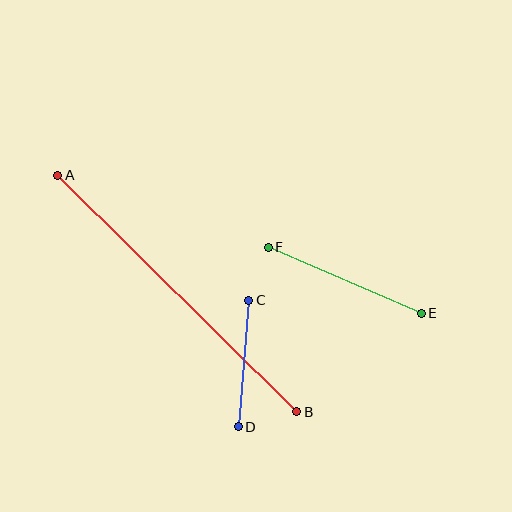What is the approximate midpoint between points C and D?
The midpoint is at approximately (243, 363) pixels.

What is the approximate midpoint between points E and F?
The midpoint is at approximately (345, 280) pixels.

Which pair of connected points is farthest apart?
Points A and B are farthest apart.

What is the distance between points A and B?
The distance is approximately 336 pixels.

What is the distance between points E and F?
The distance is approximately 167 pixels.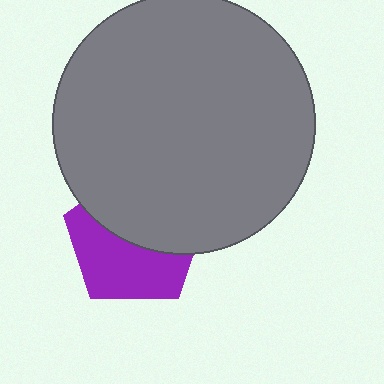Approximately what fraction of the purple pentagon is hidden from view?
Roughly 51% of the purple pentagon is hidden behind the gray circle.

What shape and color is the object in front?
The object in front is a gray circle.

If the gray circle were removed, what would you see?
You would see the complete purple pentagon.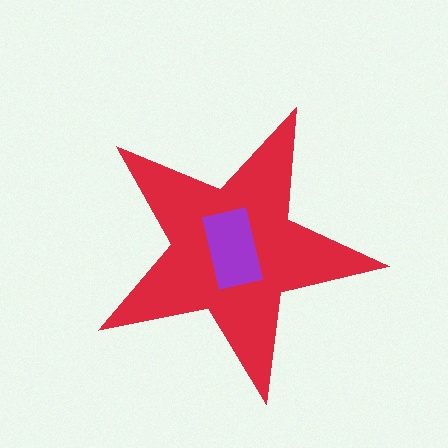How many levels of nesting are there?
2.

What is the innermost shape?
The purple rectangle.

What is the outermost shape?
The red star.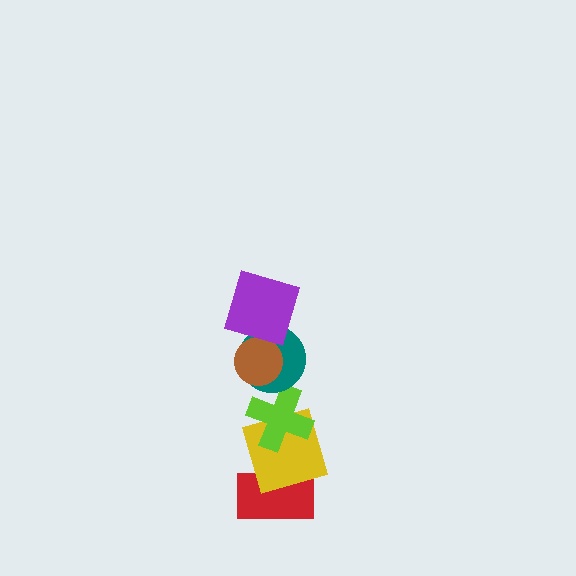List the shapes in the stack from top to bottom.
From top to bottom: the purple square, the brown circle, the teal circle, the lime cross, the yellow square, the red rectangle.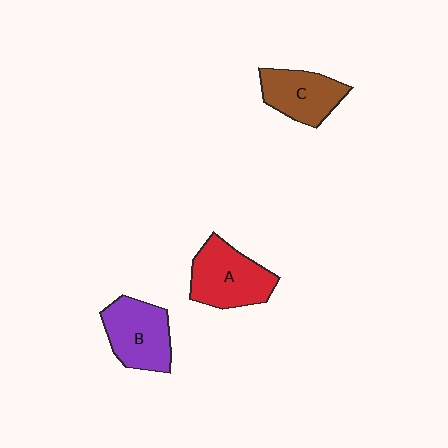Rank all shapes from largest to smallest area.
From largest to smallest: A (red), B (purple), C (brown).